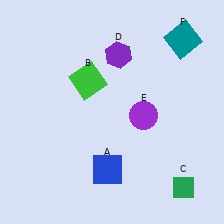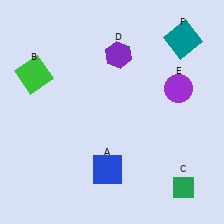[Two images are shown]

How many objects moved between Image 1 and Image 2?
2 objects moved between the two images.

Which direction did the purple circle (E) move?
The purple circle (E) moved right.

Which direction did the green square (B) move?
The green square (B) moved left.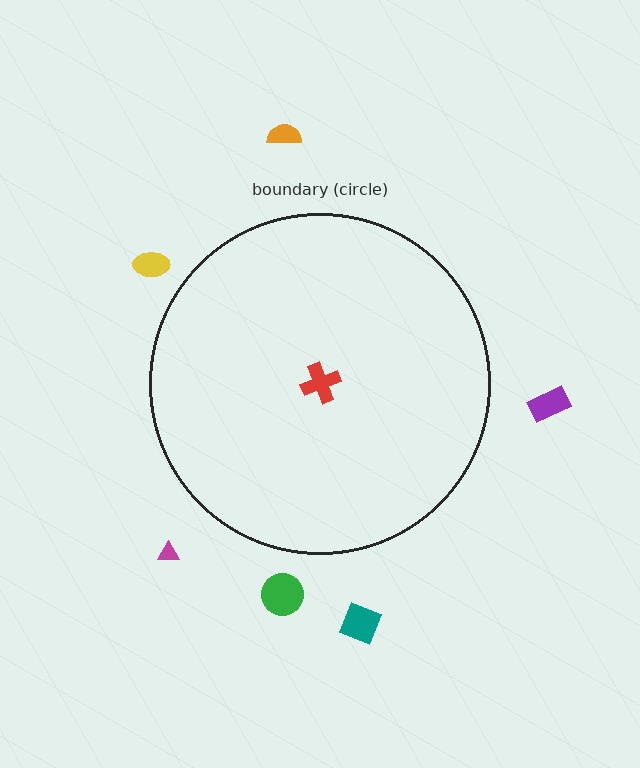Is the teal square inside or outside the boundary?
Outside.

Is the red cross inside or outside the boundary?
Inside.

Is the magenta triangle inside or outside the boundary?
Outside.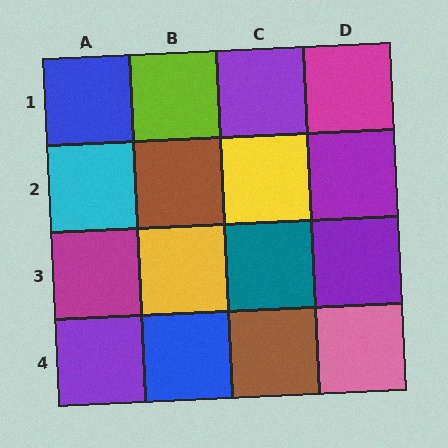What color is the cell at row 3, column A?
Magenta.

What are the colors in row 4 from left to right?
Purple, blue, brown, pink.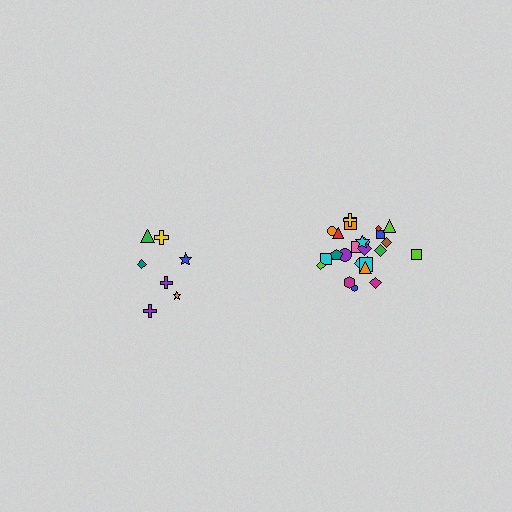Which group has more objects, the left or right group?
The right group.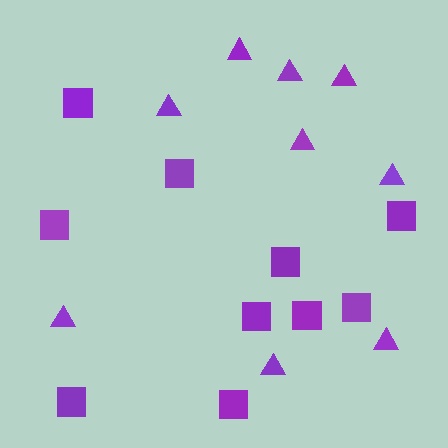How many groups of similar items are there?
There are 2 groups: one group of squares (10) and one group of triangles (9).